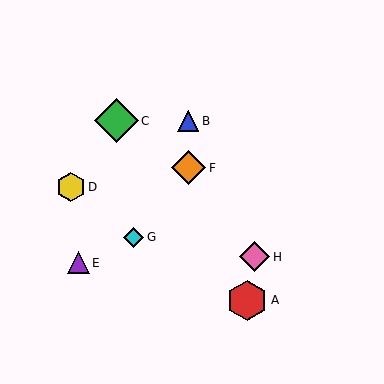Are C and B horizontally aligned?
Yes, both are at y≈121.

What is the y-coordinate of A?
Object A is at y≈300.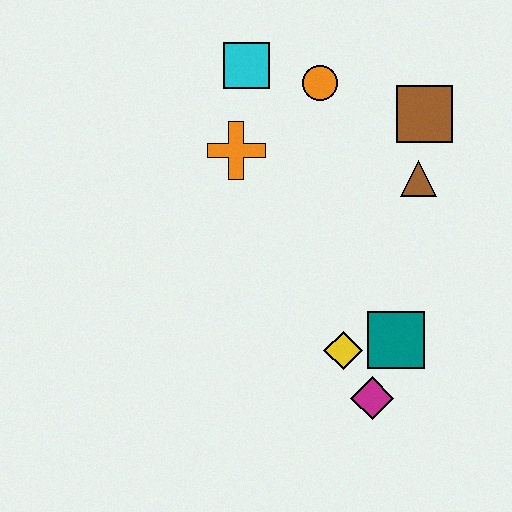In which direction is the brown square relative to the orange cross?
The brown square is to the right of the orange cross.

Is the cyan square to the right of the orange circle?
No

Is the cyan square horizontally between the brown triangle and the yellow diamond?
No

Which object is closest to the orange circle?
The cyan square is closest to the orange circle.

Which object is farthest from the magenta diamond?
The cyan square is farthest from the magenta diamond.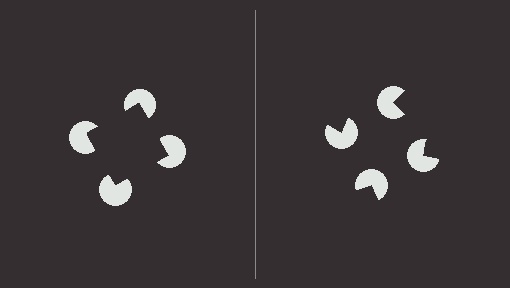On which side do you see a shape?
An illusory square appears on the left side. On the right side the wedge cuts are rotated, so no coherent shape forms.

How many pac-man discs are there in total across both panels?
8 — 4 on each side.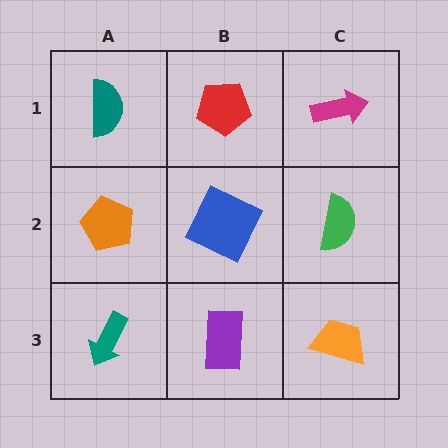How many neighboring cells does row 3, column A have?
2.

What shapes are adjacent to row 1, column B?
A blue square (row 2, column B), a teal semicircle (row 1, column A), a magenta arrow (row 1, column C).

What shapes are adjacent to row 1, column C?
A green semicircle (row 2, column C), a red pentagon (row 1, column B).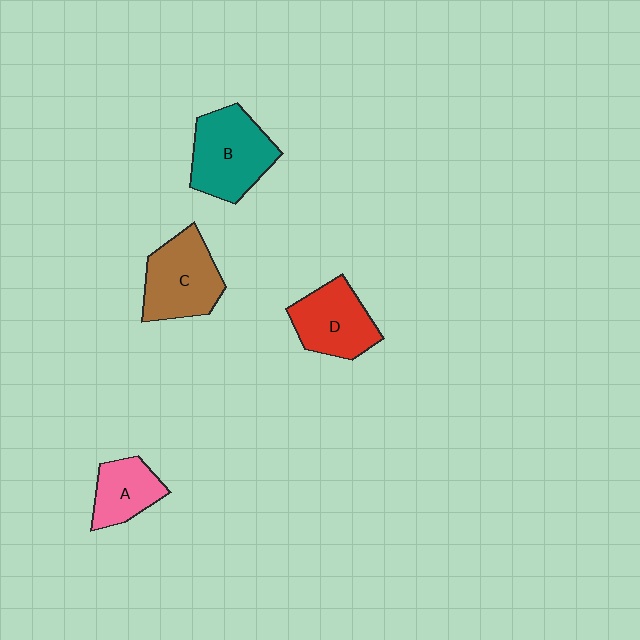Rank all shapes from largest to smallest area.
From largest to smallest: B (teal), C (brown), D (red), A (pink).